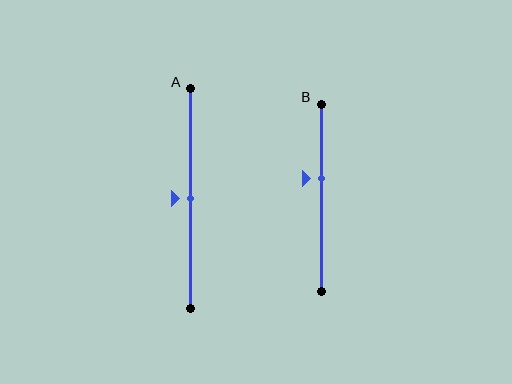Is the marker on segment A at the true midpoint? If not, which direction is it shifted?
Yes, the marker on segment A is at the true midpoint.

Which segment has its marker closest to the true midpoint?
Segment A has its marker closest to the true midpoint.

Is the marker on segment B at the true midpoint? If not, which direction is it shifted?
No, the marker on segment B is shifted upward by about 10% of the segment length.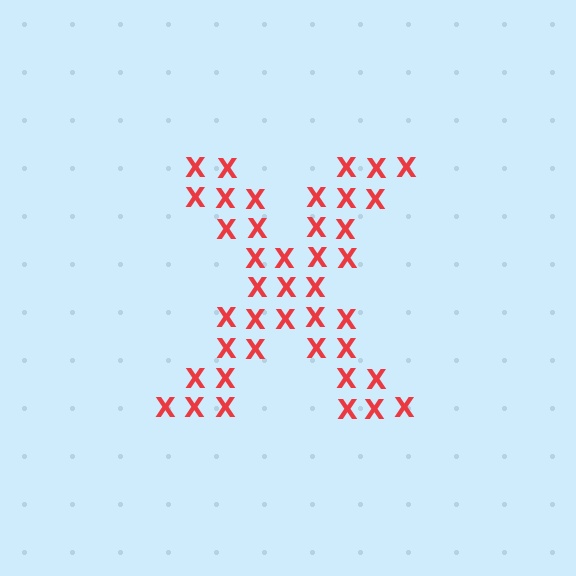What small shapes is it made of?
It is made of small letter X's.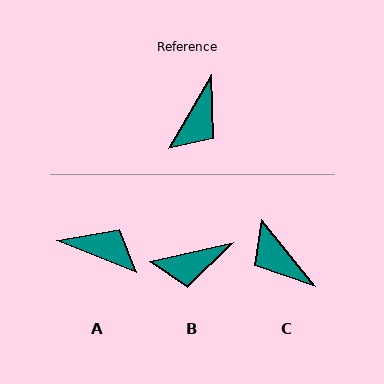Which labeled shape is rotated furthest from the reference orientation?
C, about 111 degrees away.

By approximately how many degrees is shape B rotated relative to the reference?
Approximately 47 degrees clockwise.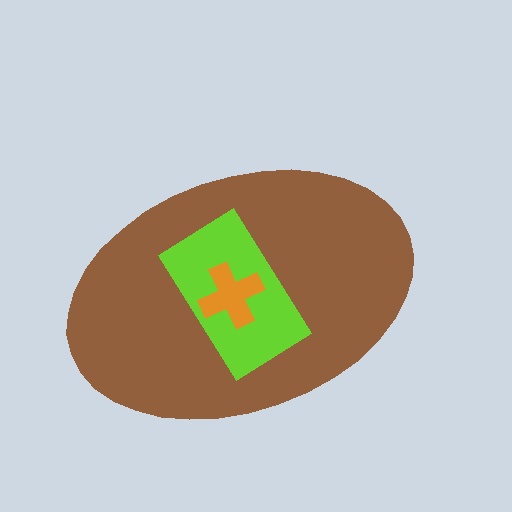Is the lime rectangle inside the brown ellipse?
Yes.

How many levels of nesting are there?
3.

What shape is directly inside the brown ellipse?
The lime rectangle.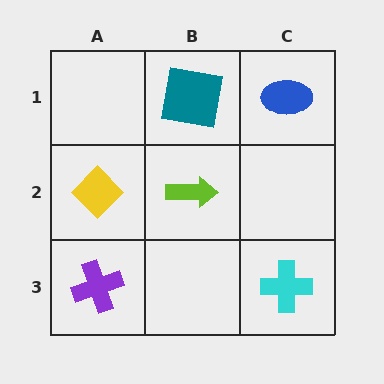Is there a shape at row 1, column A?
No, that cell is empty.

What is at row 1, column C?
A blue ellipse.